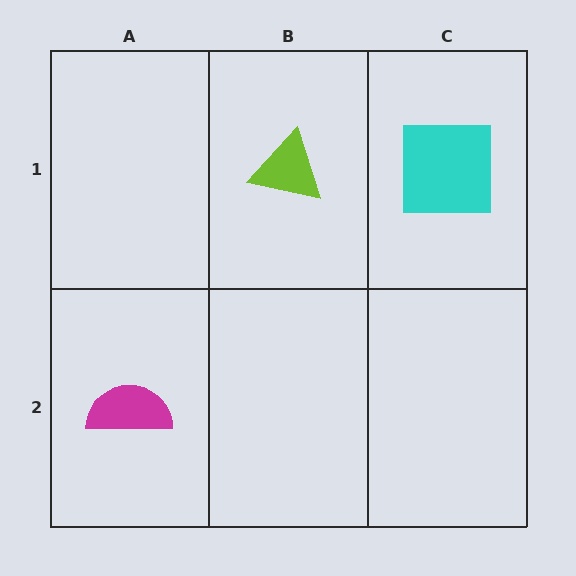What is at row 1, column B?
A lime triangle.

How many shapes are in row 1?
2 shapes.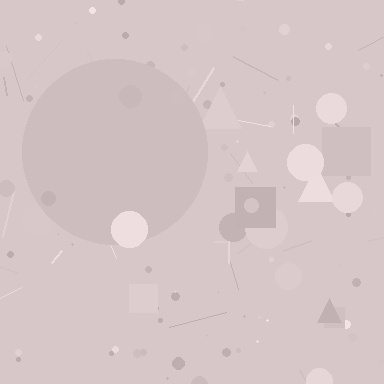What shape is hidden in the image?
A circle is hidden in the image.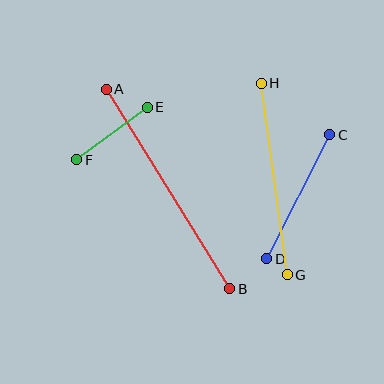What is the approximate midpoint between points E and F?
The midpoint is at approximately (112, 134) pixels.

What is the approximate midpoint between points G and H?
The midpoint is at approximately (274, 179) pixels.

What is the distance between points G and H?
The distance is approximately 193 pixels.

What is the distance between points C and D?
The distance is approximately 139 pixels.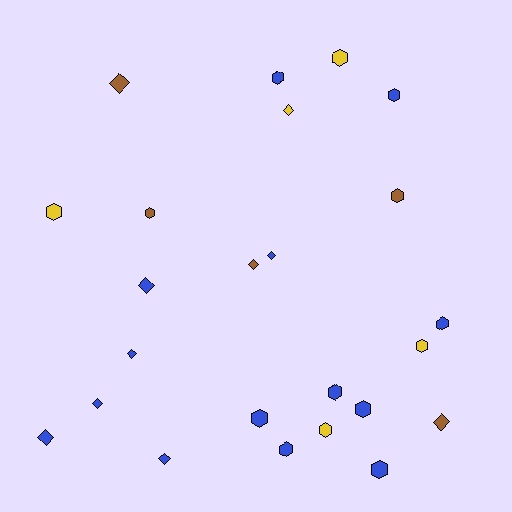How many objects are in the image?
There are 24 objects.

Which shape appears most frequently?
Hexagon, with 14 objects.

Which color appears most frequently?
Blue, with 14 objects.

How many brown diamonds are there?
There are 3 brown diamonds.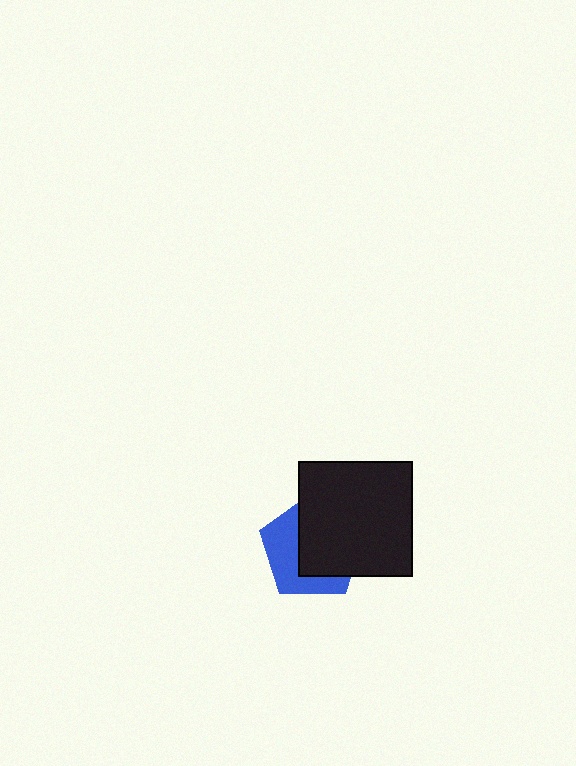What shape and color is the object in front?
The object in front is a black rectangle.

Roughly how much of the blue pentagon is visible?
A small part of it is visible (roughly 42%).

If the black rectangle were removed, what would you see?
You would see the complete blue pentagon.